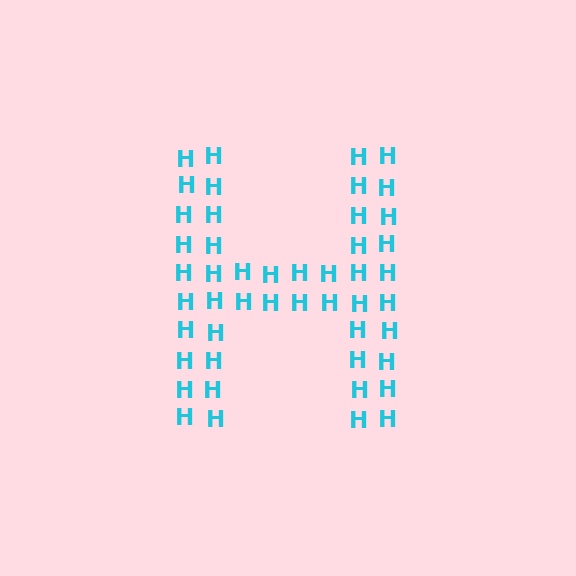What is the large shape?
The large shape is the letter H.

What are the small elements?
The small elements are letter H's.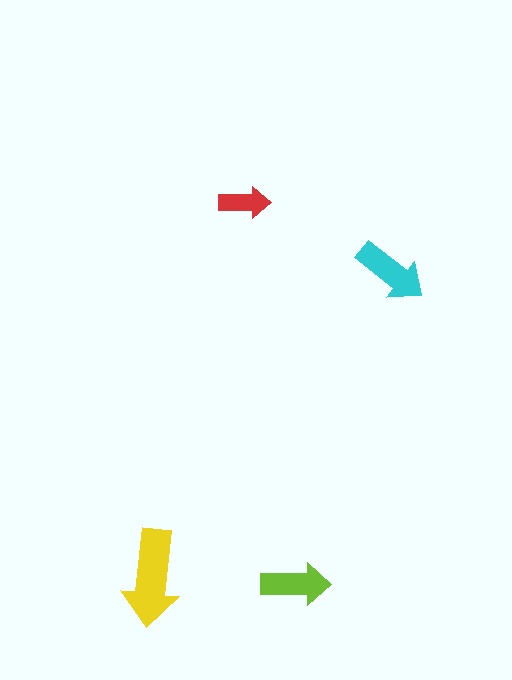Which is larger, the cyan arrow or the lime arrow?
The cyan one.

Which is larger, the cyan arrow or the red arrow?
The cyan one.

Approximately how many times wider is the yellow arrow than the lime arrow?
About 1.5 times wider.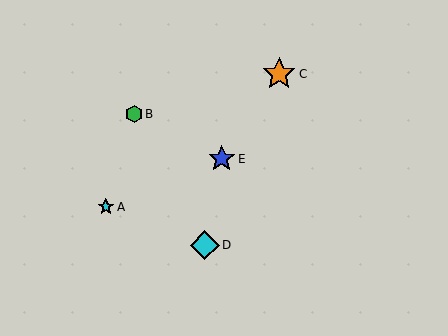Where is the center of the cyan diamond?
The center of the cyan diamond is at (205, 245).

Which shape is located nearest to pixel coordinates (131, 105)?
The green hexagon (labeled B) at (134, 114) is nearest to that location.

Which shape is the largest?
The orange star (labeled C) is the largest.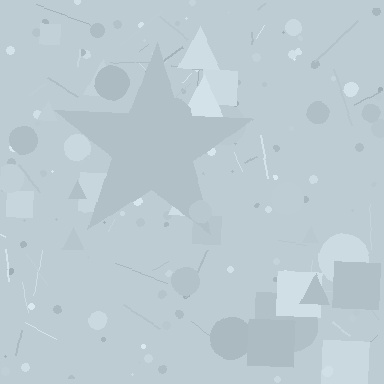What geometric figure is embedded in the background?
A star is embedded in the background.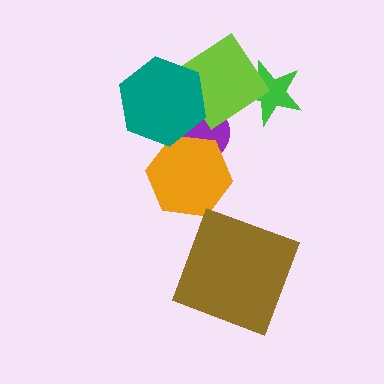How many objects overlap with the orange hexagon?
2 objects overlap with the orange hexagon.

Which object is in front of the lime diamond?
The teal hexagon is in front of the lime diamond.